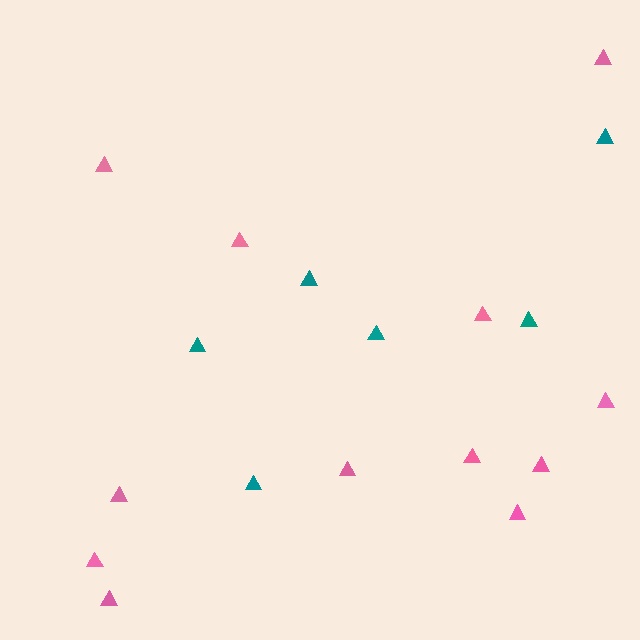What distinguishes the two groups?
There are 2 groups: one group of teal triangles (6) and one group of pink triangles (12).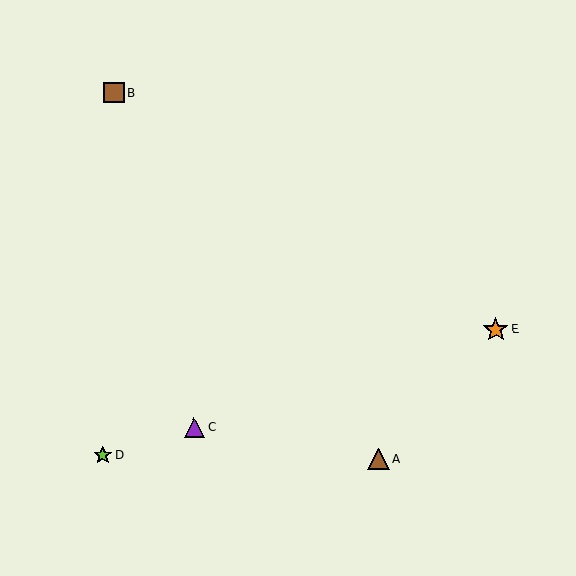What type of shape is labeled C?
Shape C is a purple triangle.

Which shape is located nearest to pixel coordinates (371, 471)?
The brown triangle (labeled A) at (378, 459) is nearest to that location.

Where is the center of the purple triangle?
The center of the purple triangle is at (194, 428).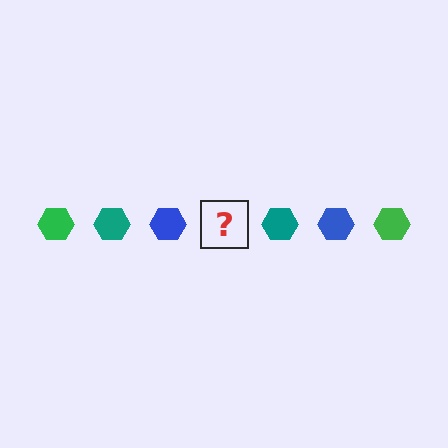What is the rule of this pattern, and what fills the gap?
The rule is that the pattern cycles through green, teal, blue hexagons. The gap should be filled with a green hexagon.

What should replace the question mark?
The question mark should be replaced with a green hexagon.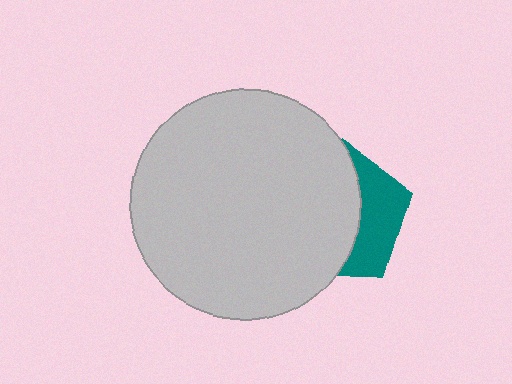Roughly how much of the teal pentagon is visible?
A small part of it is visible (roughly 36%).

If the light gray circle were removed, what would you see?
You would see the complete teal pentagon.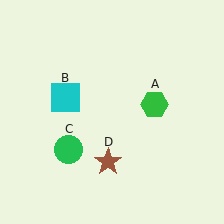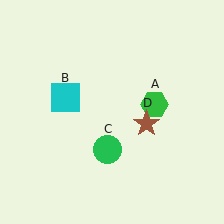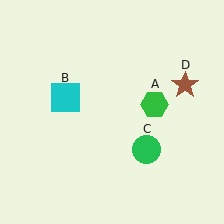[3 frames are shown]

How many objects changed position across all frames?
2 objects changed position: green circle (object C), brown star (object D).